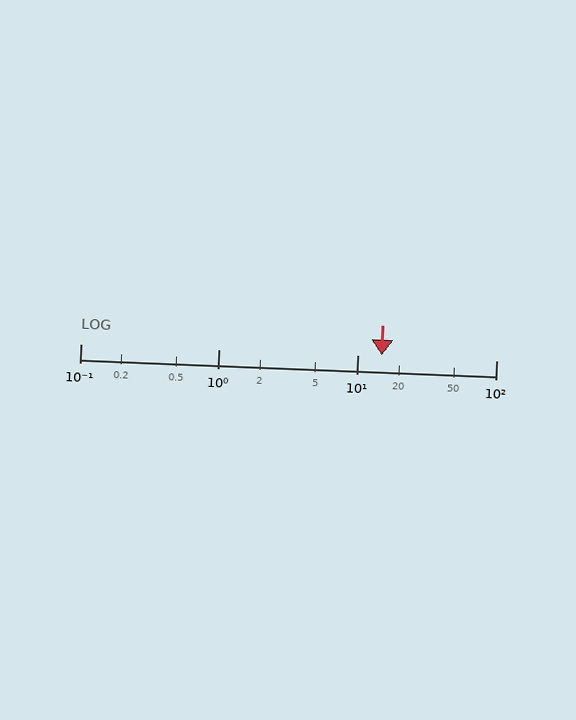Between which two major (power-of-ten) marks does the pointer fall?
The pointer is between 10 and 100.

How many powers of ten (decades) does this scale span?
The scale spans 3 decades, from 0.1 to 100.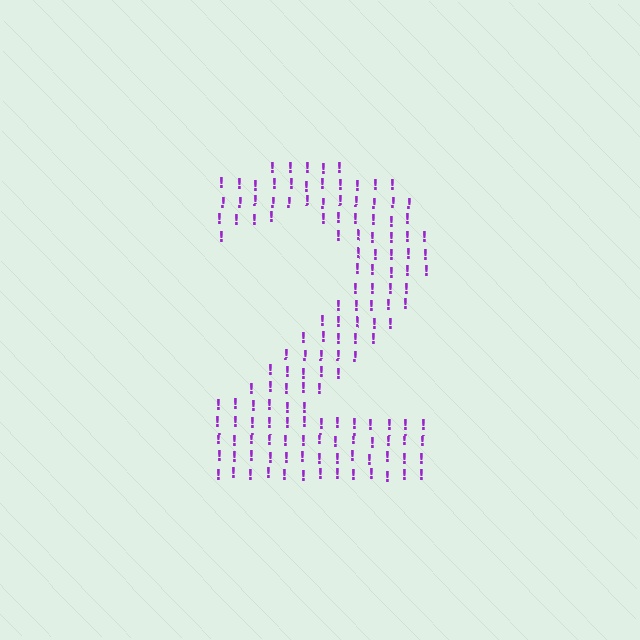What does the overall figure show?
The overall figure shows the digit 2.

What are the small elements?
The small elements are exclamation marks.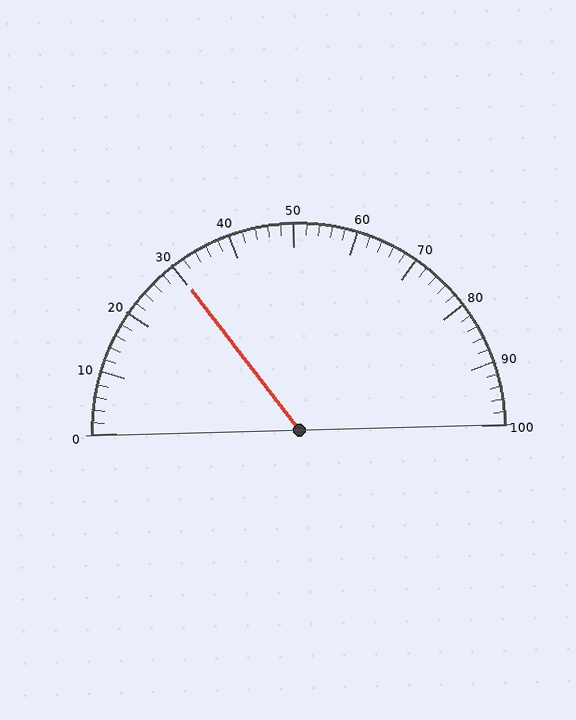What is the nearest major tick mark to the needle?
The nearest major tick mark is 30.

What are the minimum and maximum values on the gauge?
The gauge ranges from 0 to 100.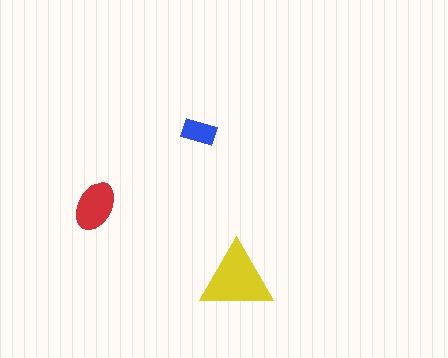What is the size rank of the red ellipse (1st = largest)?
2nd.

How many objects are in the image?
There are 3 objects in the image.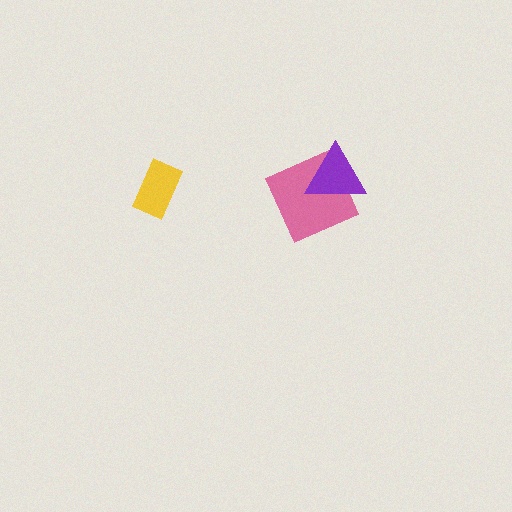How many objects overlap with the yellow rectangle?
0 objects overlap with the yellow rectangle.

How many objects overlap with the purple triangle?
1 object overlaps with the purple triangle.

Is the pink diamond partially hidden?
Yes, it is partially covered by another shape.